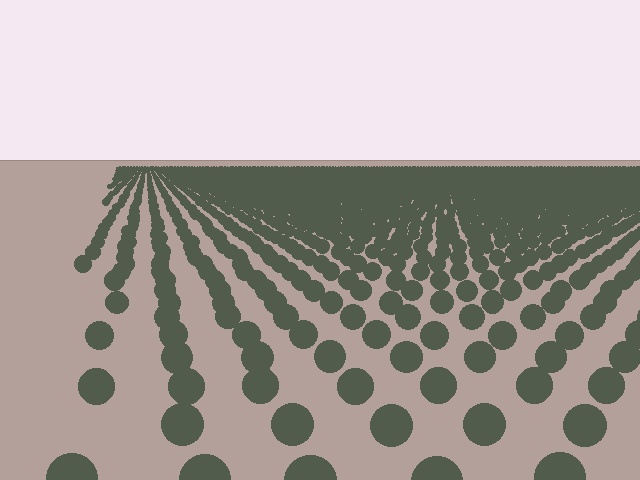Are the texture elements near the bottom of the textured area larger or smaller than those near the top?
Larger. Near the bottom, elements are closer to the viewer and appear at a bigger on-screen size.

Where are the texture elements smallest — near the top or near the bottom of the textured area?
Near the top.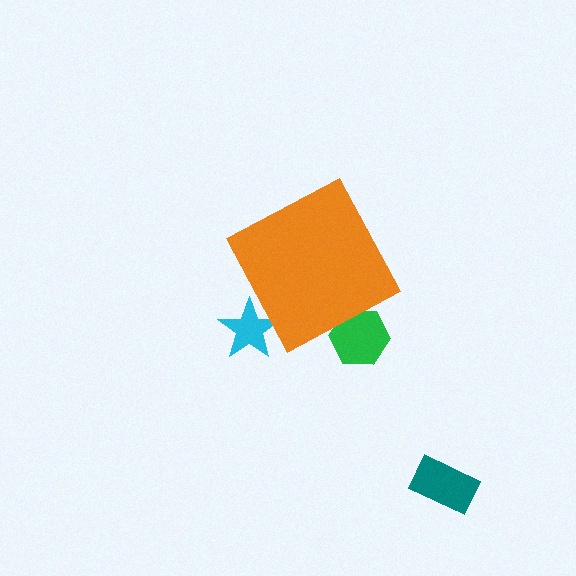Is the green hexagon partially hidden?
Yes, the green hexagon is partially hidden behind the orange diamond.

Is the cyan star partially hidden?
Yes, the cyan star is partially hidden behind the orange diamond.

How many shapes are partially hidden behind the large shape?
2 shapes are partially hidden.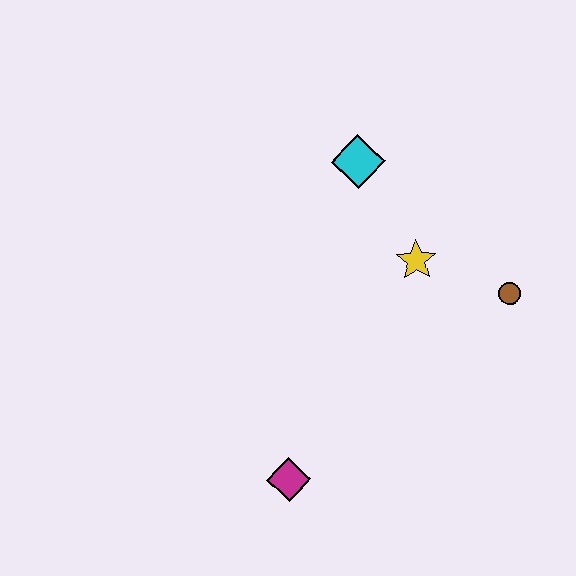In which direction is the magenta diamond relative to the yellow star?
The magenta diamond is below the yellow star.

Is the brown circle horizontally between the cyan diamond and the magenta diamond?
No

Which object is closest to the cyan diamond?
The yellow star is closest to the cyan diamond.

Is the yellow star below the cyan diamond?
Yes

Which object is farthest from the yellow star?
The magenta diamond is farthest from the yellow star.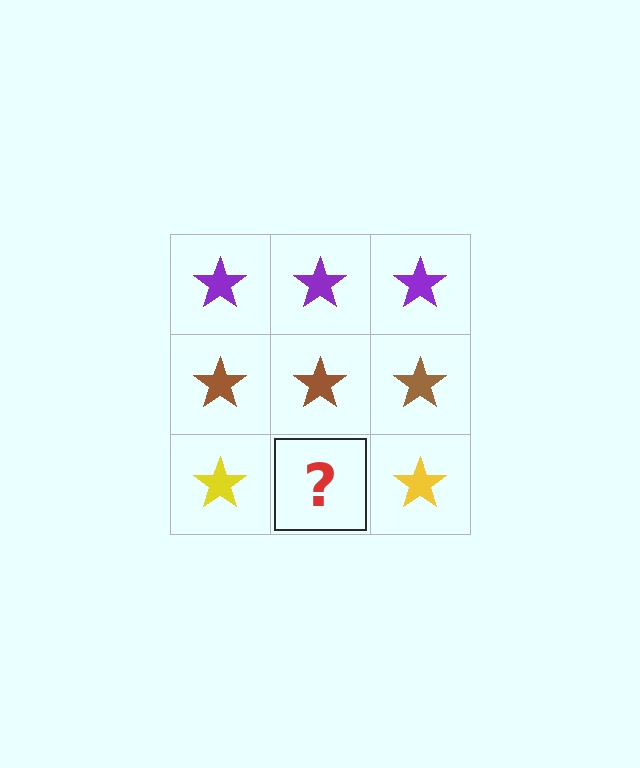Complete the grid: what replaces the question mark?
The question mark should be replaced with a yellow star.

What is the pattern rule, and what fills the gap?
The rule is that each row has a consistent color. The gap should be filled with a yellow star.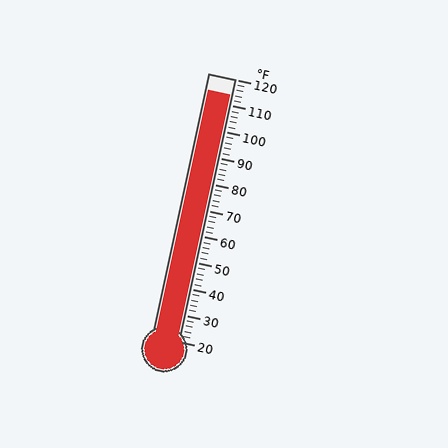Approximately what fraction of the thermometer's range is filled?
The thermometer is filled to approximately 95% of its range.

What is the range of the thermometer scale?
The thermometer scale ranges from 20°F to 120°F.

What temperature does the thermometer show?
The thermometer shows approximately 114°F.